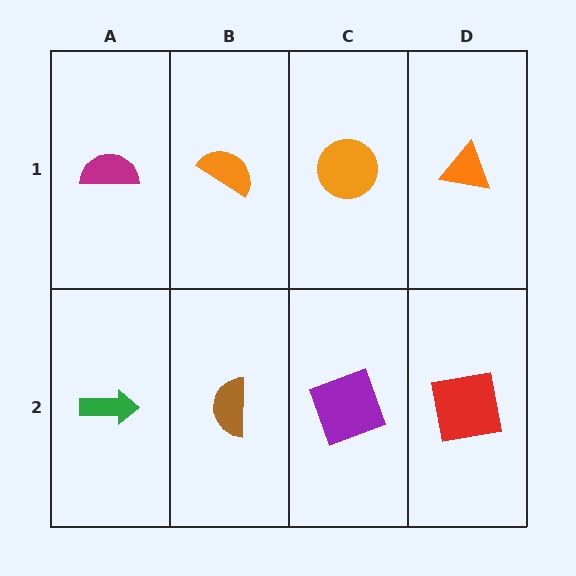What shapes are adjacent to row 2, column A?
A magenta semicircle (row 1, column A), a brown semicircle (row 2, column B).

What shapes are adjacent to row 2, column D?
An orange triangle (row 1, column D), a purple square (row 2, column C).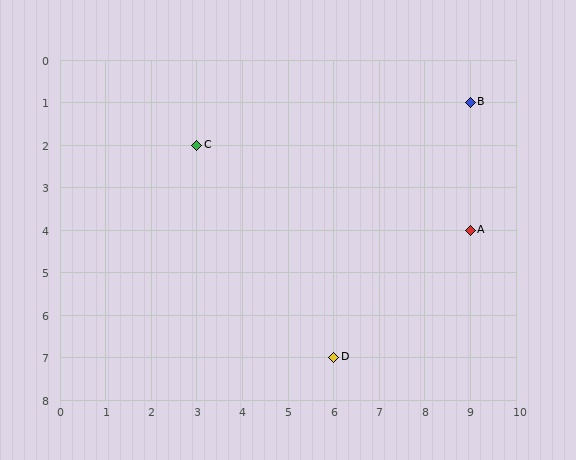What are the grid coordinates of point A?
Point A is at grid coordinates (9, 4).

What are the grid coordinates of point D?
Point D is at grid coordinates (6, 7).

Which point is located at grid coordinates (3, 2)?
Point C is at (3, 2).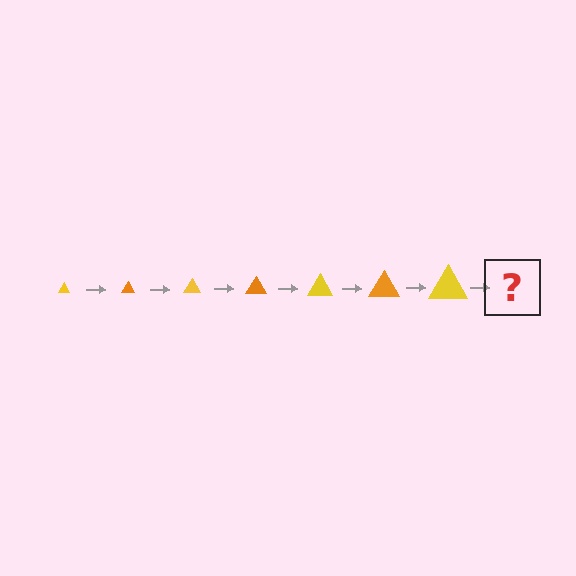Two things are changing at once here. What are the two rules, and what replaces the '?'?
The two rules are that the triangle grows larger each step and the color cycles through yellow and orange. The '?' should be an orange triangle, larger than the previous one.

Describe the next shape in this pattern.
It should be an orange triangle, larger than the previous one.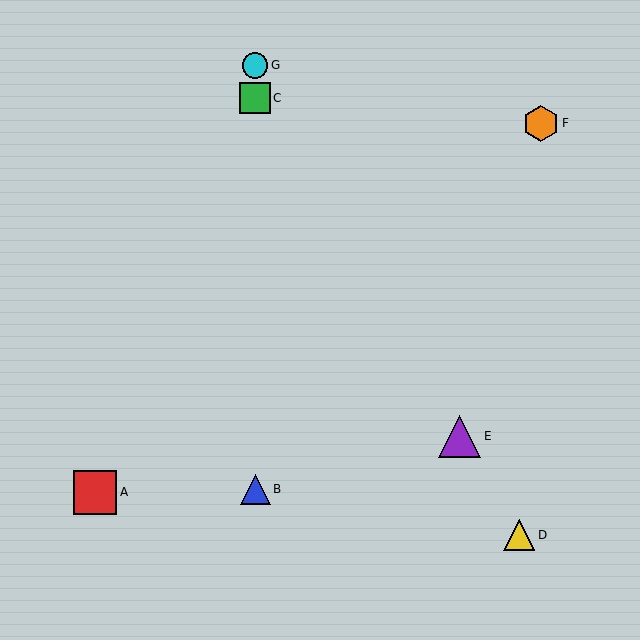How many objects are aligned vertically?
3 objects (B, C, G) are aligned vertically.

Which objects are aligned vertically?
Objects B, C, G are aligned vertically.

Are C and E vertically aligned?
No, C is at x≈255 and E is at x≈459.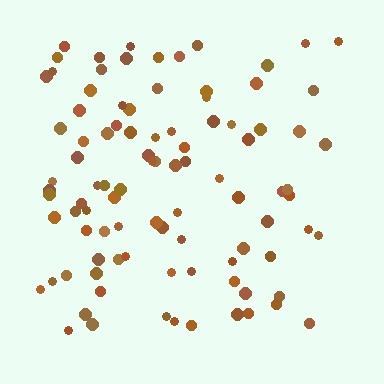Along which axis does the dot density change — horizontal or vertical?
Horizontal.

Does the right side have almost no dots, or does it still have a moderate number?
Still a moderate number, just noticeably fewer than the left.